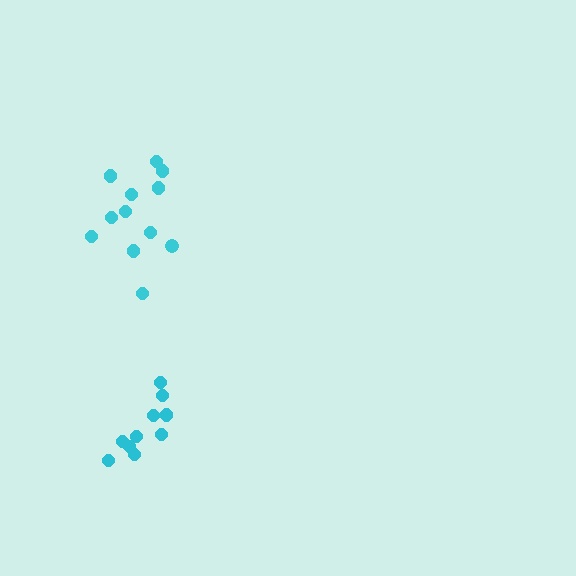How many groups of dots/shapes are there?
There are 2 groups.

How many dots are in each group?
Group 1: 12 dots, Group 2: 10 dots (22 total).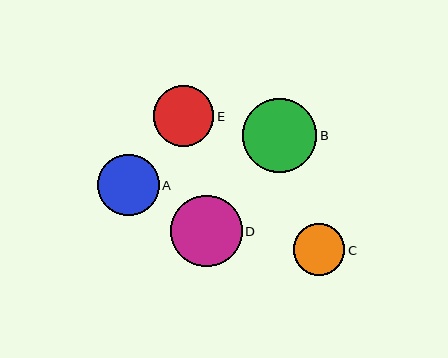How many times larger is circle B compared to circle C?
Circle B is approximately 1.4 times the size of circle C.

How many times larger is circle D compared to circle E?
Circle D is approximately 1.2 times the size of circle E.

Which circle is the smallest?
Circle C is the smallest with a size of approximately 52 pixels.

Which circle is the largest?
Circle B is the largest with a size of approximately 74 pixels.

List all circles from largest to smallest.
From largest to smallest: B, D, A, E, C.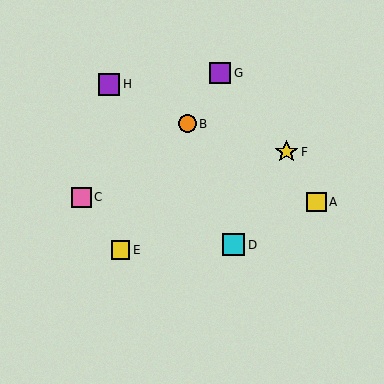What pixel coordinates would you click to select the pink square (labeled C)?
Click at (81, 197) to select the pink square C.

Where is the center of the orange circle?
The center of the orange circle is at (188, 124).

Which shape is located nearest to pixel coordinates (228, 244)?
The cyan square (labeled D) at (234, 245) is nearest to that location.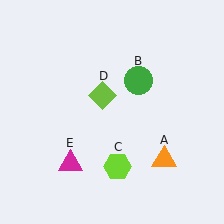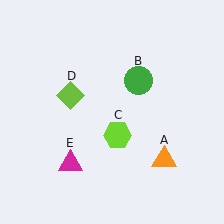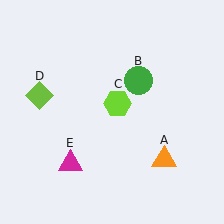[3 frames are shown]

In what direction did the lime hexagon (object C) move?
The lime hexagon (object C) moved up.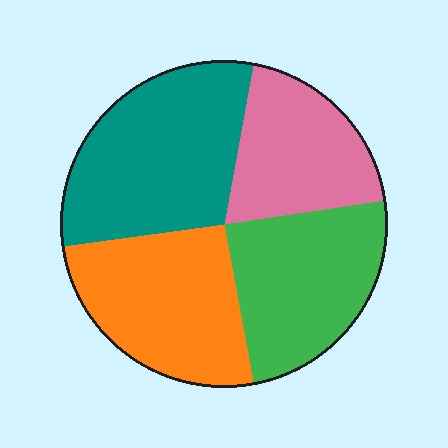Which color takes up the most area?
Teal, at roughly 30%.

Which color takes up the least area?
Pink, at roughly 20%.